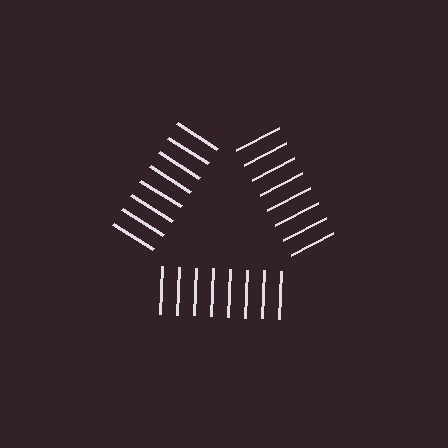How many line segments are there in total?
24 — 8 along each of the 3 edges.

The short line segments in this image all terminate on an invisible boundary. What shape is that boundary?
An illusory triangle — the line segments terminate on its edges but no continuous stroke is drawn.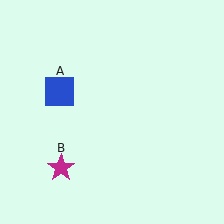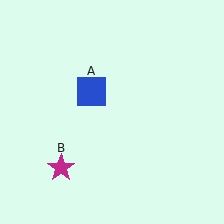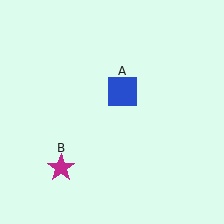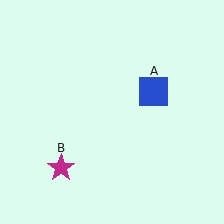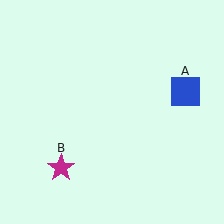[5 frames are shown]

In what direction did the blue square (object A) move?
The blue square (object A) moved right.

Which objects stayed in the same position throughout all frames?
Magenta star (object B) remained stationary.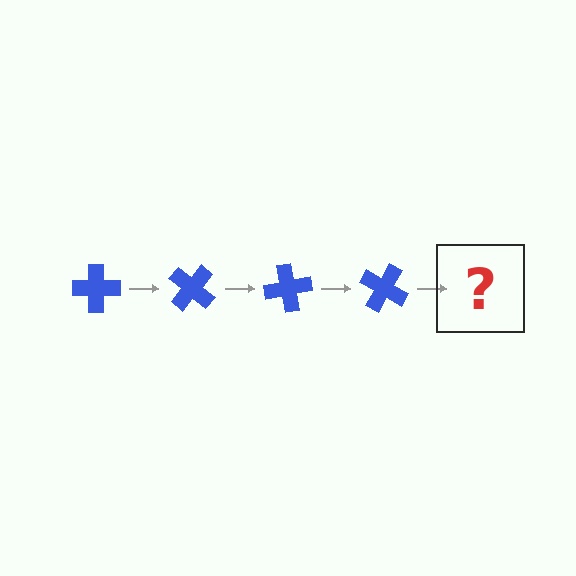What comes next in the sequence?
The next element should be a blue cross rotated 160 degrees.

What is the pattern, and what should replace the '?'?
The pattern is that the cross rotates 40 degrees each step. The '?' should be a blue cross rotated 160 degrees.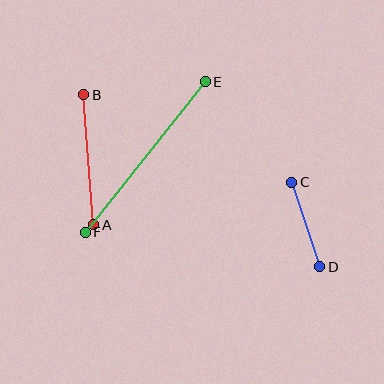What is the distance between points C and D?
The distance is approximately 89 pixels.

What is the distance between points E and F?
The distance is approximately 193 pixels.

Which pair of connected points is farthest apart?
Points E and F are farthest apart.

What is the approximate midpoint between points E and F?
The midpoint is at approximately (145, 157) pixels.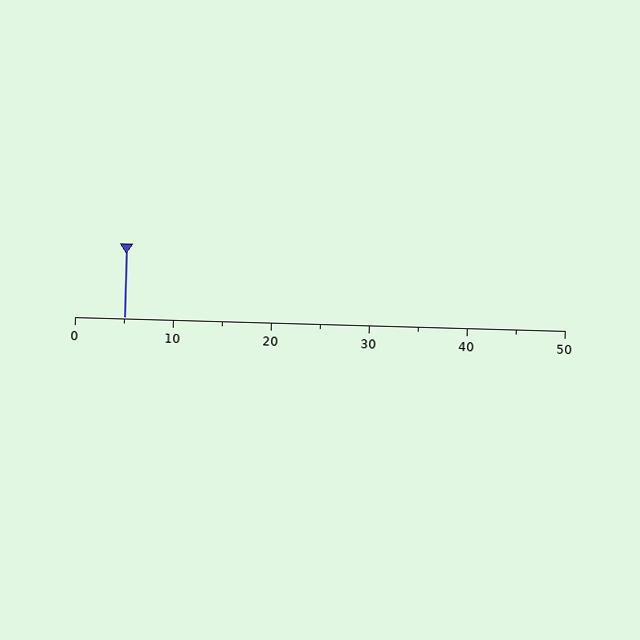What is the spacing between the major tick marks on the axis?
The major ticks are spaced 10 apart.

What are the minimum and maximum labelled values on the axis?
The axis runs from 0 to 50.